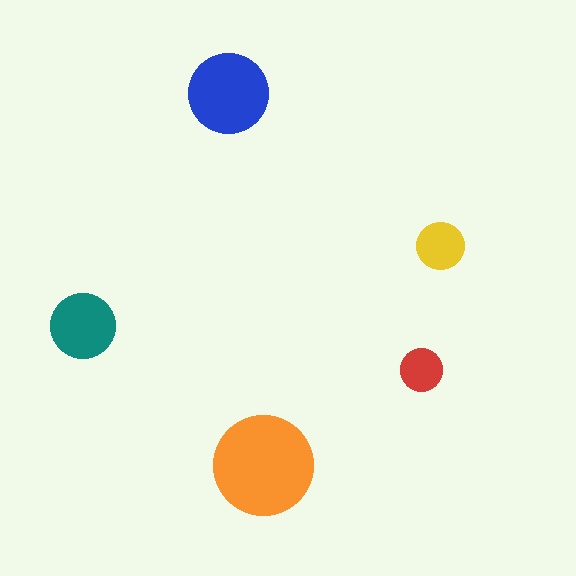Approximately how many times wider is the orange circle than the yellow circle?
About 2 times wider.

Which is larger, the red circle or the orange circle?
The orange one.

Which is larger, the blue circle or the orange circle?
The orange one.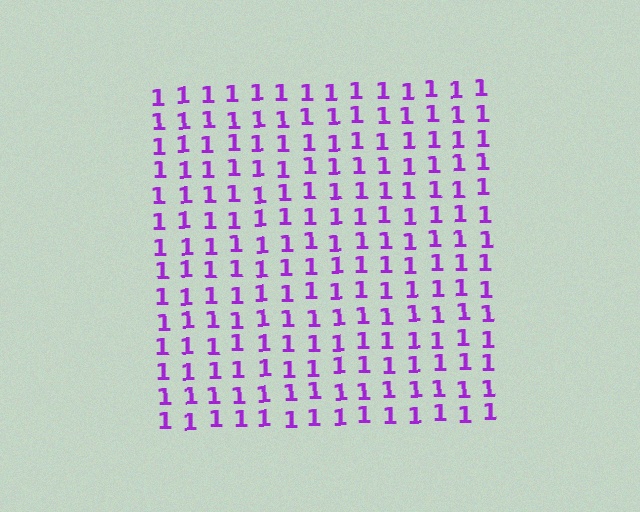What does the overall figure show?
The overall figure shows a square.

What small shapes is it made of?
It is made of small digit 1's.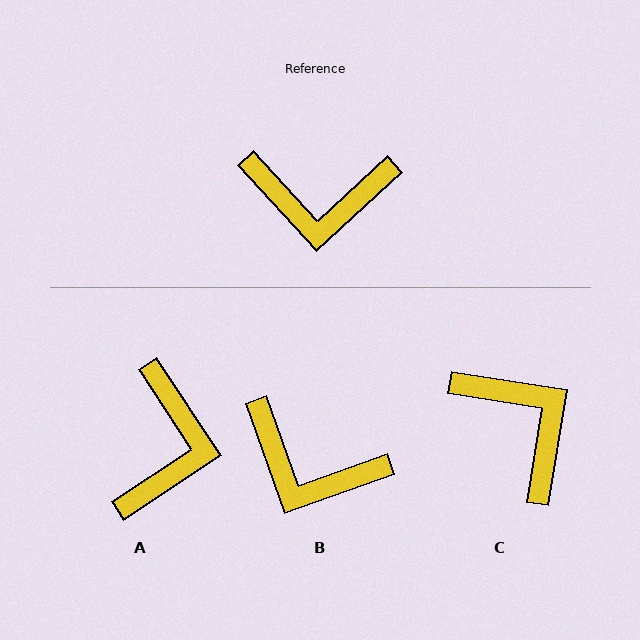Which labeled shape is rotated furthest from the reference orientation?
C, about 128 degrees away.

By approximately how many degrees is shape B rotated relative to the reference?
Approximately 23 degrees clockwise.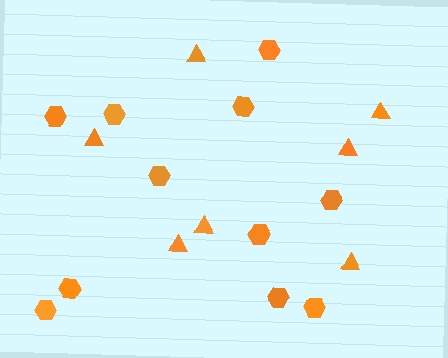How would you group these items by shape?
There are 2 groups: one group of hexagons (11) and one group of triangles (7).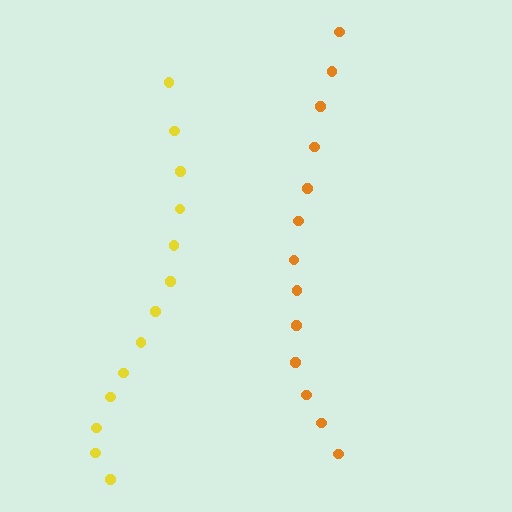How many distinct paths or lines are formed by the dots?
There are 2 distinct paths.